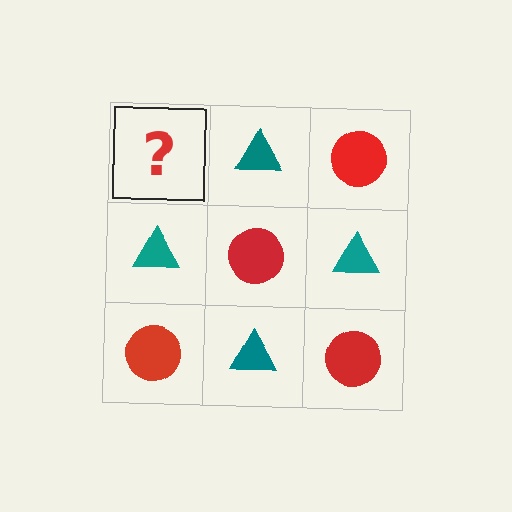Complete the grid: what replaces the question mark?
The question mark should be replaced with a red circle.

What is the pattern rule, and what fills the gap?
The rule is that it alternates red circle and teal triangle in a checkerboard pattern. The gap should be filled with a red circle.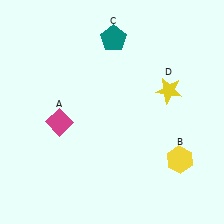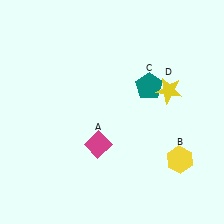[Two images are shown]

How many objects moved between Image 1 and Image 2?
2 objects moved between the two images.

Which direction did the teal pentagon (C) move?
The teal pentagon (C) moved down.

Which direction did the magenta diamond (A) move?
The magenta diamond (A) moved right.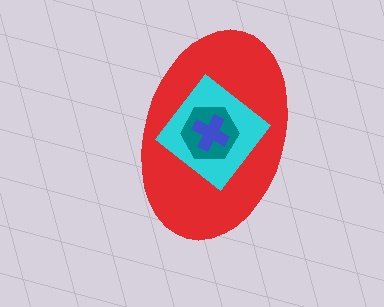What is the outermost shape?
The red ellipse.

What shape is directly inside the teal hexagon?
The blue cross.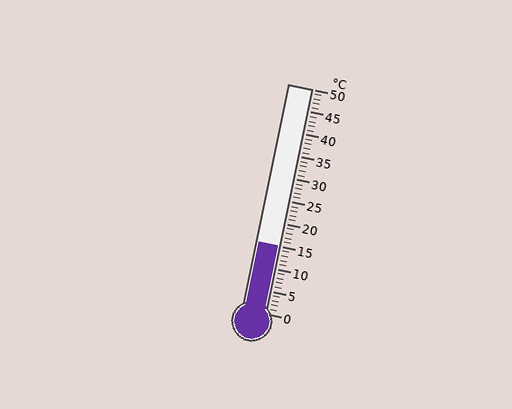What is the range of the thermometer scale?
The thermometer scale ranges from 0°C to 50°C.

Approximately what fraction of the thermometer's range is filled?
The thermometer is filled to approximately 30% of its range.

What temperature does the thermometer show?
The thermometer shows approximately 15°C.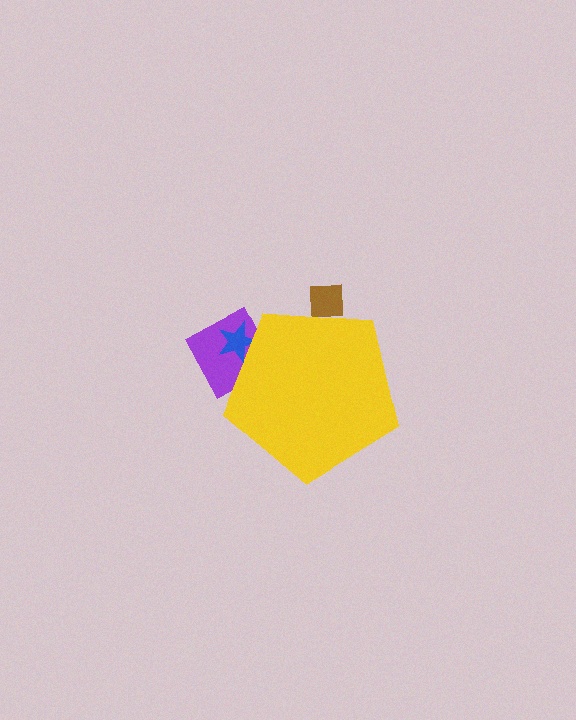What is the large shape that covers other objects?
A yellow pentagon.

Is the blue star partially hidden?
Yes, the blue star is partially hidden behind the yellow pentagon.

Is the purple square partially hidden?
Yes, the purple square is partially hidden behind the yellow pentagon.